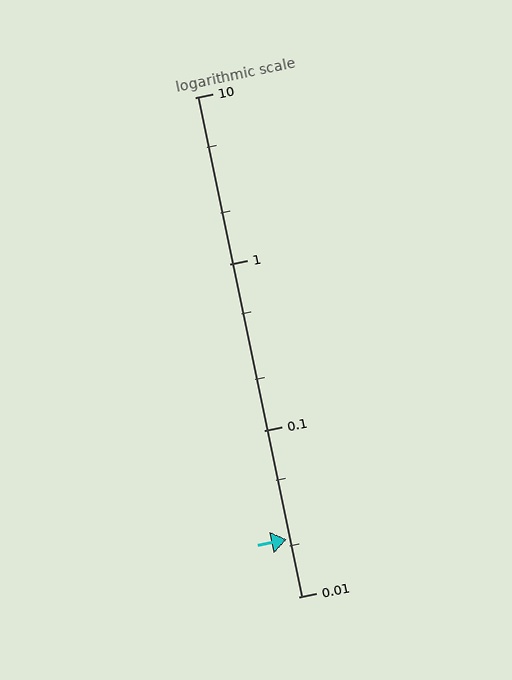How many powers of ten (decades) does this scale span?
The scale spans 3 decades, from 0.01 to 10.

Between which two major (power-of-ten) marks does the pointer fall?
The pointer is between 0.01 and 0.1.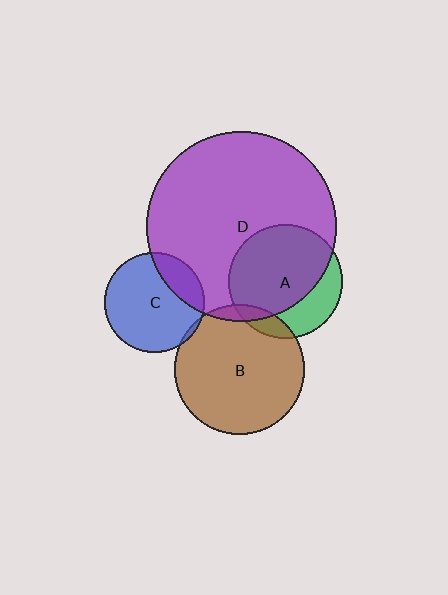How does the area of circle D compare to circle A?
Approximately 2.8 times.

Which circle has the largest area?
Circle D (purple).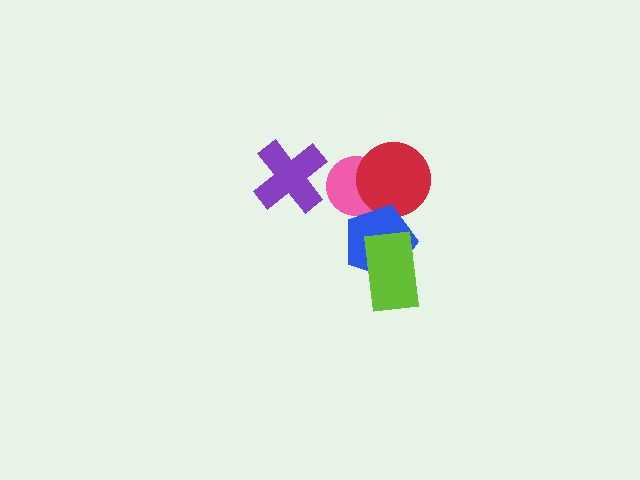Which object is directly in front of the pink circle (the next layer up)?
The red circle is directly in front of the pink circle.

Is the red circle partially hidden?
Yes, it is partially covered by another shape.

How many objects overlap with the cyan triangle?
3 objects overlap with the cyan triangle.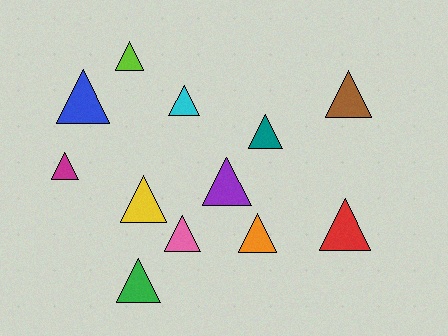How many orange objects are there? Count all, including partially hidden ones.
There is 1 orange object.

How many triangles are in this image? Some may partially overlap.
There are 12 triangles.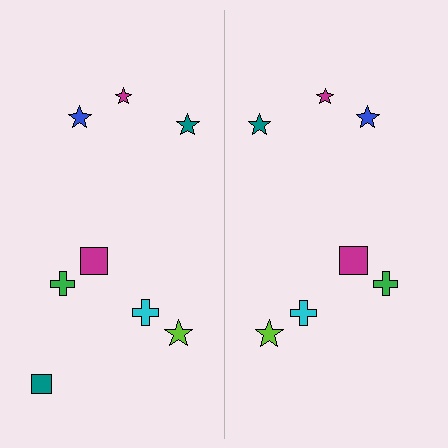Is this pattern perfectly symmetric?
No, the pattern is not perfectly symmetric. A teal square is missing from the right side.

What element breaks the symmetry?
A teal square is missing from the right side.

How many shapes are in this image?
There are 15 shapes in this image.